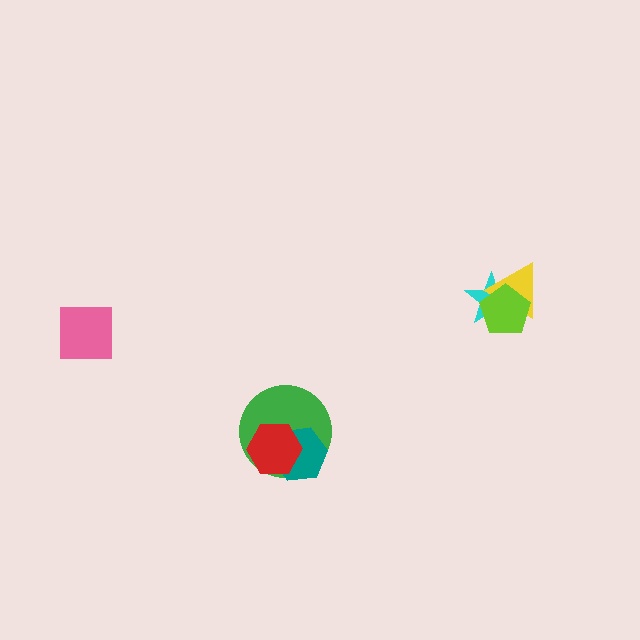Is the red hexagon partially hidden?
No, no other shape covers it.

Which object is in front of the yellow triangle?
The lime pentagon is in front of the yellow triangle.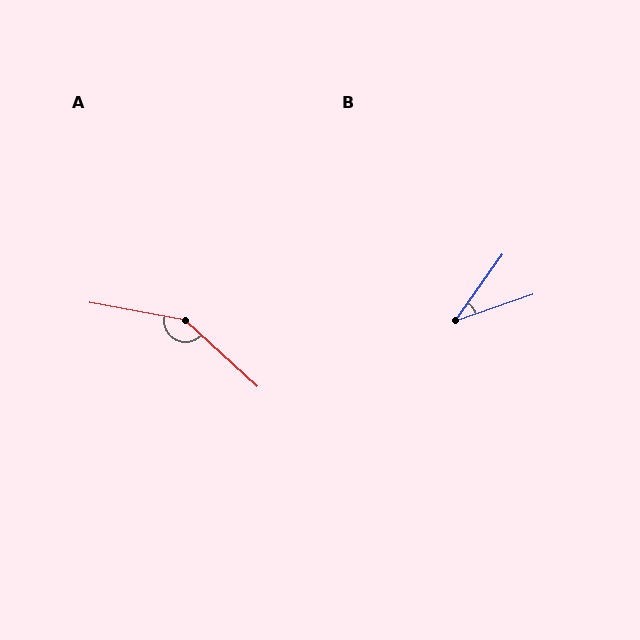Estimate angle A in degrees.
Approximately 148 degrees.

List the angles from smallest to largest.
B (36°), A (148°).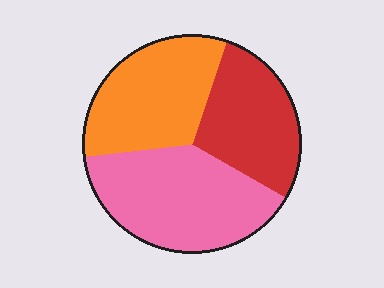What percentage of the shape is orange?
Orange takes up about one third (1/3) of the shape.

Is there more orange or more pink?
Pink.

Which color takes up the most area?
Pink, at roughly 40%.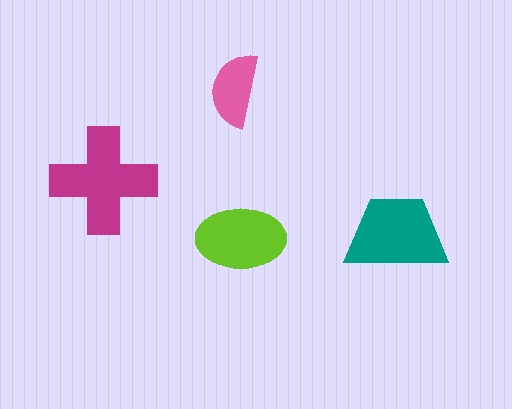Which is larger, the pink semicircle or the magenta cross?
The magenta cross.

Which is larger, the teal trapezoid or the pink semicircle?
The teal trapezoid.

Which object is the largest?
The magenta cross.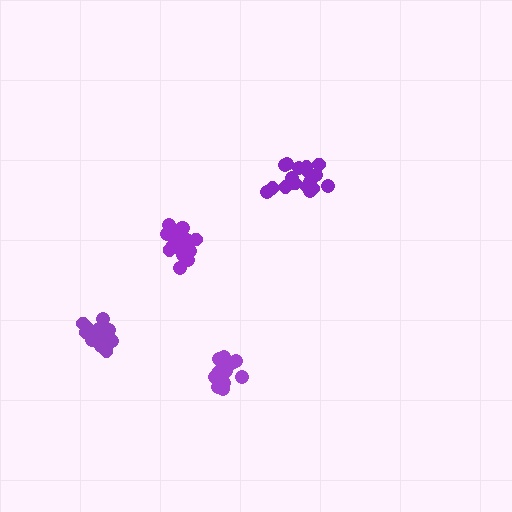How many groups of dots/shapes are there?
There are 4 groups.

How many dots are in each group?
Group 1: 18 dots, Group 2: 15 dots, Group 3: 15 dots, Group 4: 16 dots (64 total).